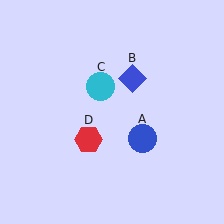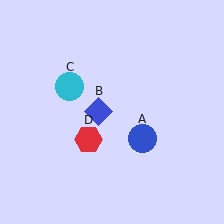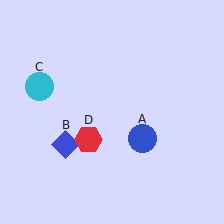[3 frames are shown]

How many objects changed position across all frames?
2 objects changed position: blue diamond (object B), cyan circle (object C).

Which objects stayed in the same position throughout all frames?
Blue circle (object A) and red hexagon (object D) remained stationary.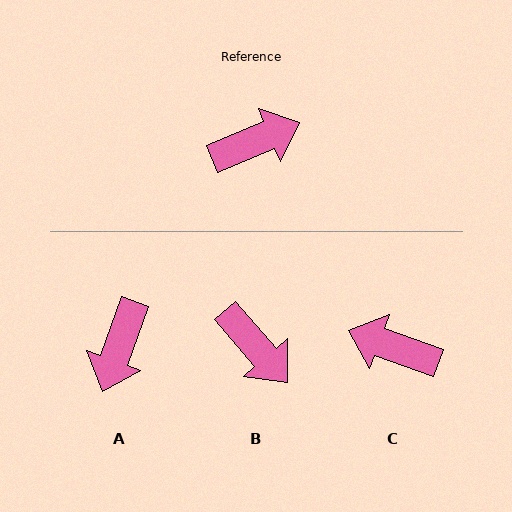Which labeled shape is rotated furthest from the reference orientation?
C, about 137 degrees away.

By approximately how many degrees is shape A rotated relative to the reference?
Approximately 133 degrees clockwise.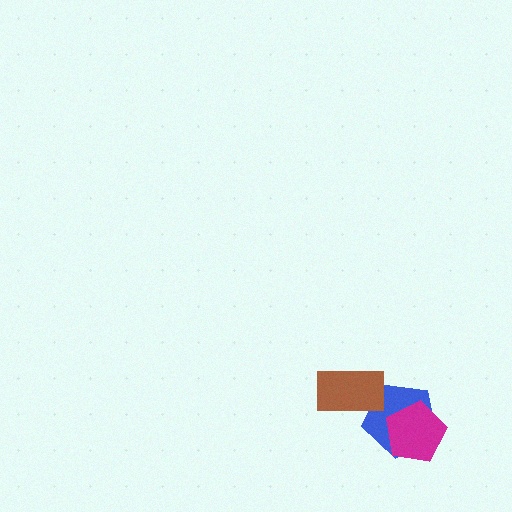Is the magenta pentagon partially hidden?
No, no other shape covers it.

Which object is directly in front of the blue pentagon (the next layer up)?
The magenta pentagon is directly in front of the blue pentagon.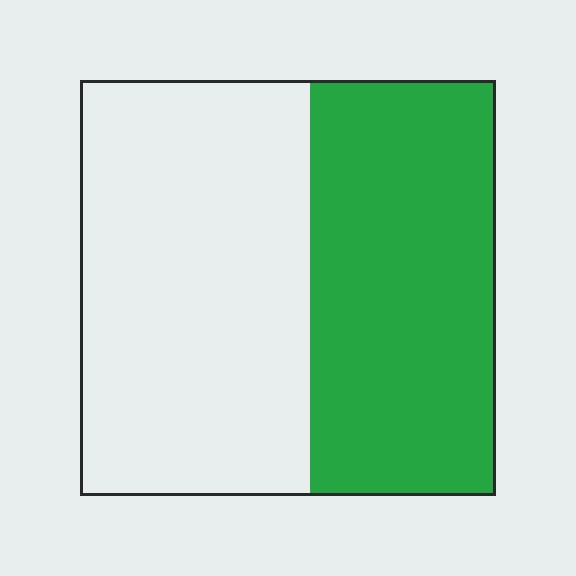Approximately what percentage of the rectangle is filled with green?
Approximately 45%.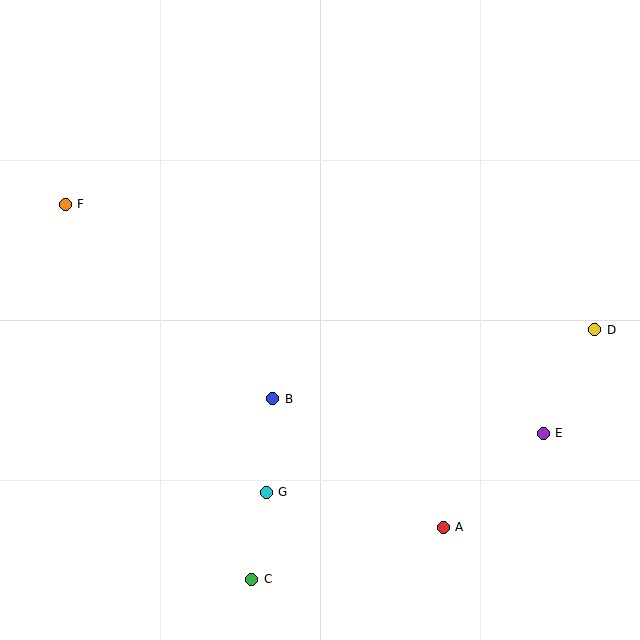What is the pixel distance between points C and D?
The distance between C and D is 424 pixels.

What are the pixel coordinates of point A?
Point A is at (443, 527).